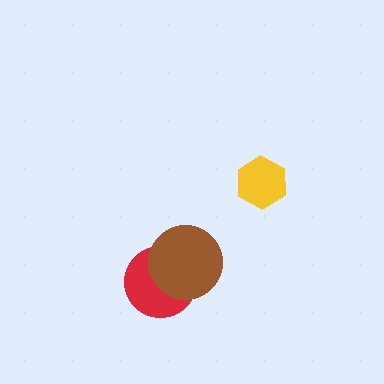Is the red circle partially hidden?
Yes, it is partially covered by another shape.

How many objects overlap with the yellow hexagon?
0 objects overlap with the yellow hexagon.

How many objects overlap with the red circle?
1 object overlaps with the red circle.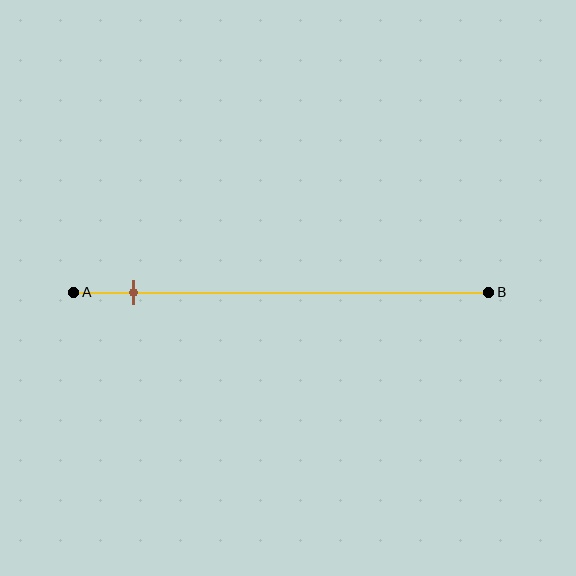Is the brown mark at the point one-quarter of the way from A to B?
No, the mark is at about 15% from A, not at the 25% one-quarter point.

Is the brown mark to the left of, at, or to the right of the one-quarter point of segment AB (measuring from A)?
The brown mark is to the left of the one-quarter point of segment AB.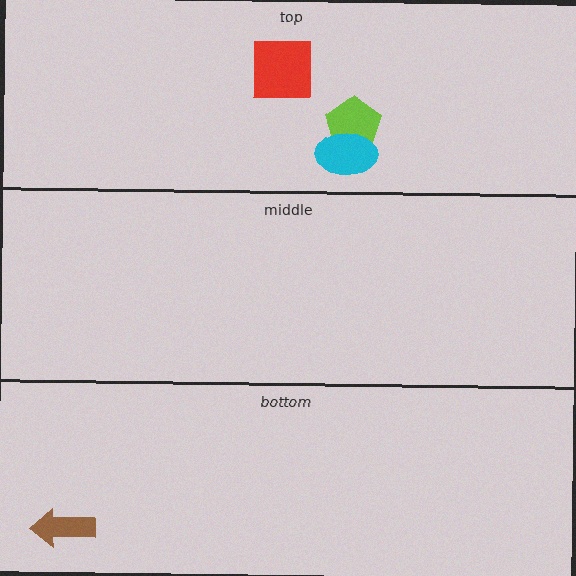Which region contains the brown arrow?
The bottom region.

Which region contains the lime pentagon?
The top region.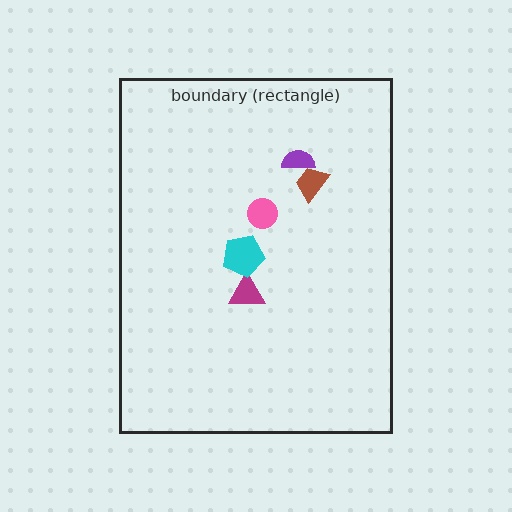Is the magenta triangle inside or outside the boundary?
Inside.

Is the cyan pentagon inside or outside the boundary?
Inside.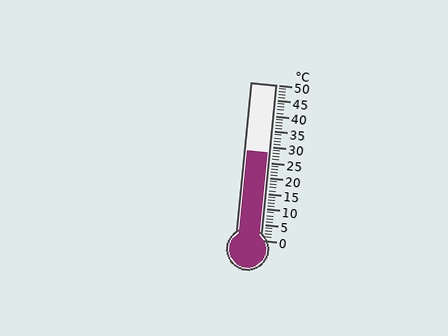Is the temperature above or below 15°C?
The temperature is above 15°C.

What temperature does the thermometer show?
The thermometer shows approximately 28°C.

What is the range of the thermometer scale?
The thermometer scale ranges from 0°C to 50°C.